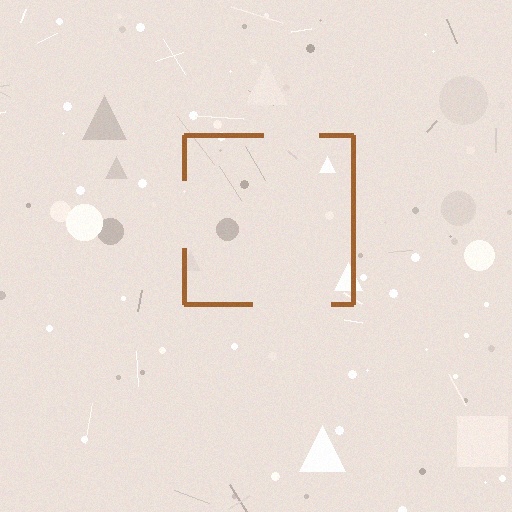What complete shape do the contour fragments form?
The contour fragments form a square.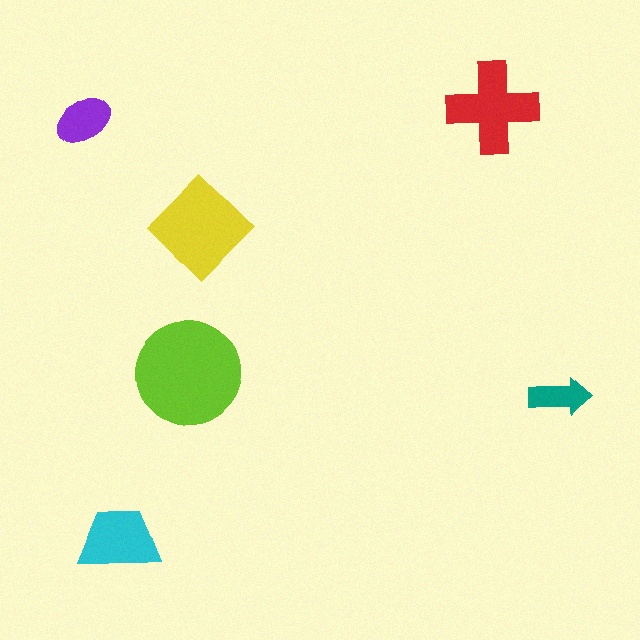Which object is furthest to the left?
The purple ellipse is leftmost.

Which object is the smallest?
The teal arrow.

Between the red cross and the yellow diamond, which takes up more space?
The yellow diamond.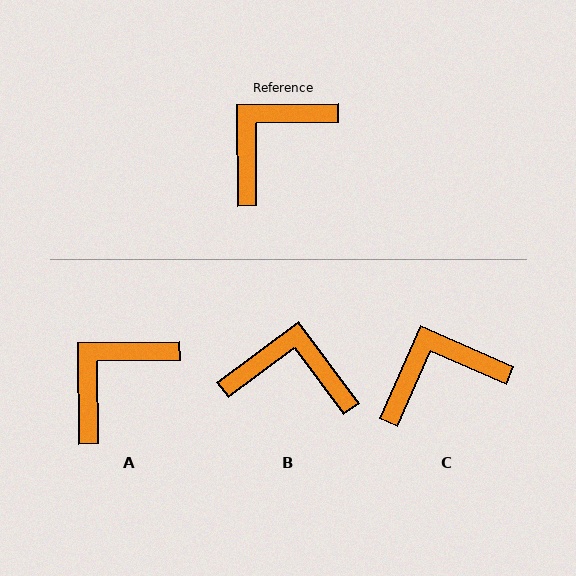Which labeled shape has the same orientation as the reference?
A.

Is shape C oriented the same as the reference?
No, it is off by about 24 degrees.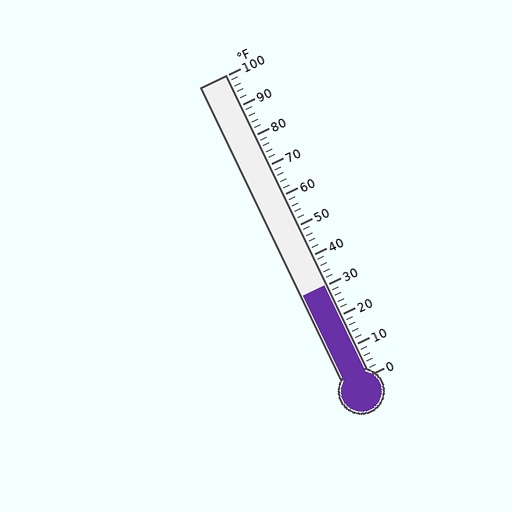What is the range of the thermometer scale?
The thermometer scale ranges from 0°F to 100°F.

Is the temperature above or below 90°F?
The temperature is below 90°F.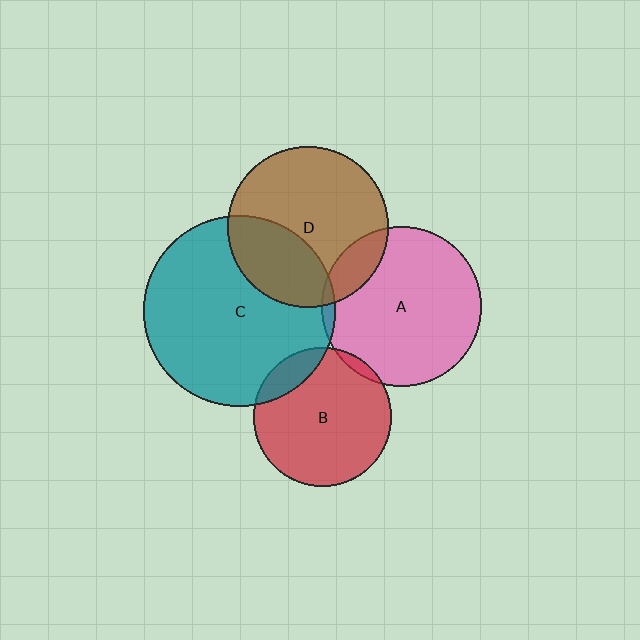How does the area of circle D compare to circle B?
Approximately 1.4 times.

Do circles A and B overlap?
Yes.